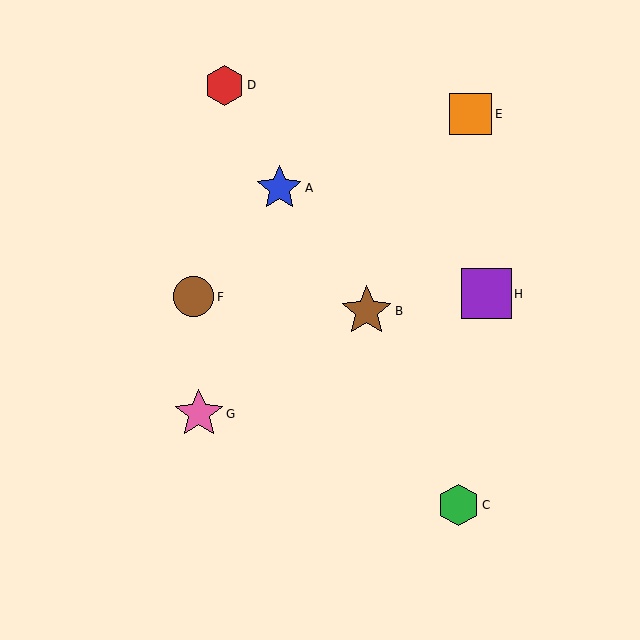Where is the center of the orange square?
The center of the orange square is at (471, 114).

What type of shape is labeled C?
Shape C is a green hexagon.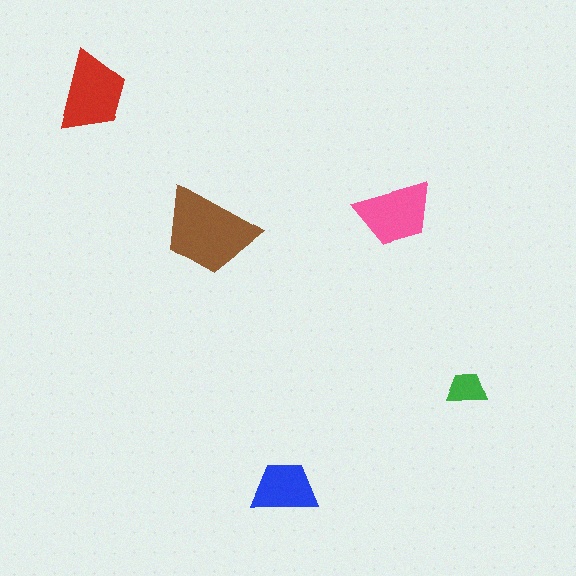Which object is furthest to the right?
The green trapezoid is rightmost.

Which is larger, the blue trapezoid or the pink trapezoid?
The pink one.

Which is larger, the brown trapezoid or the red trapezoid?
The brown one.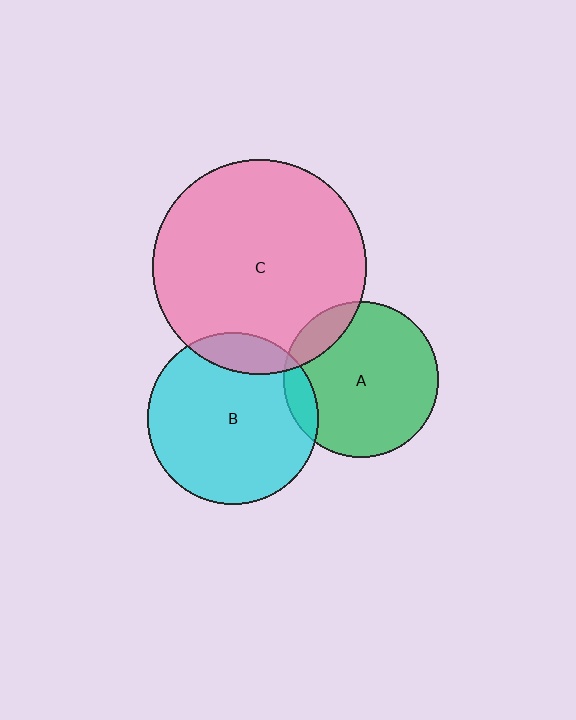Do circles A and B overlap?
Yes.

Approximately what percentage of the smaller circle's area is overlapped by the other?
Approximately 10%.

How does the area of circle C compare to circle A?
Approximately 1.9 times.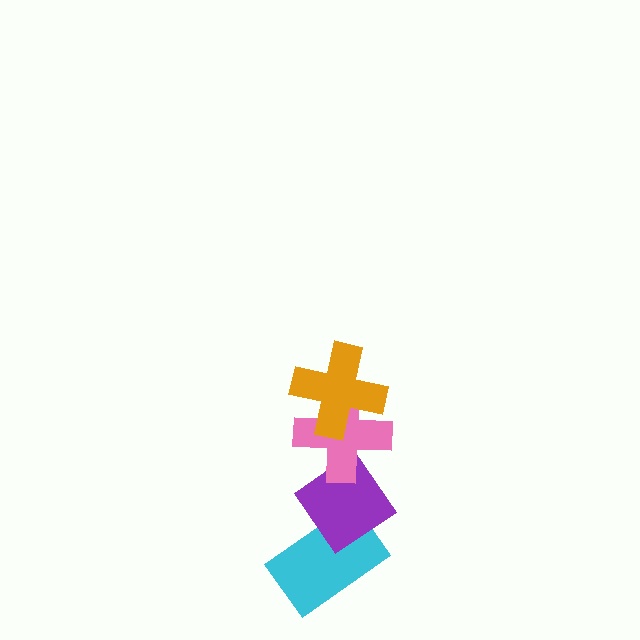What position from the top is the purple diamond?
The purple diamond is 3rd from the top.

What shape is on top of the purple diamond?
The pink cross is on top of the purple diamond.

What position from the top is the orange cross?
The orange cross is 1st from the top.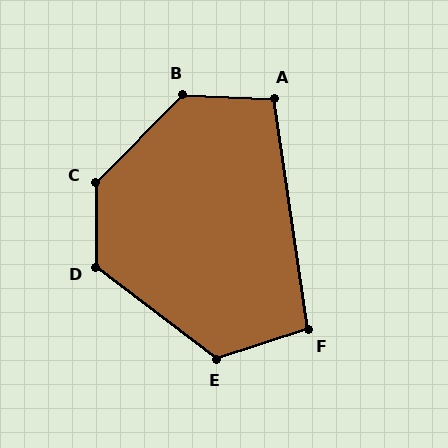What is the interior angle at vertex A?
Approximately 100 degrees (obtuse).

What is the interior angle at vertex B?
Approximately 133 degrees (obtuse).